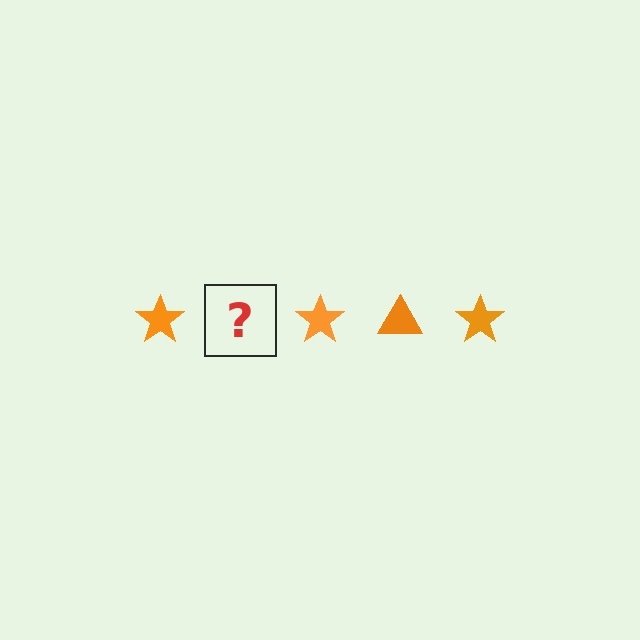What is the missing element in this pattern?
The missing element is an orange triangle.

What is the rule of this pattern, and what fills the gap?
The rule is that the pattern cycles through star, triangle shapes in orange. The gap should be filled with an orange triangle.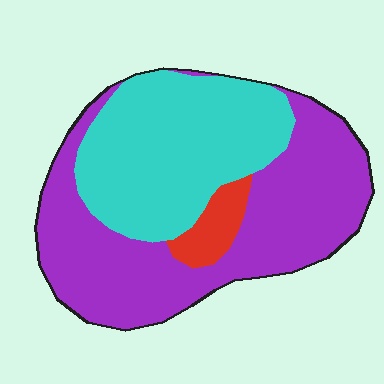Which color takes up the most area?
Purple, at roughly 55%.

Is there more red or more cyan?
Cyan.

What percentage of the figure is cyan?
Cyan covers 41% of the figure.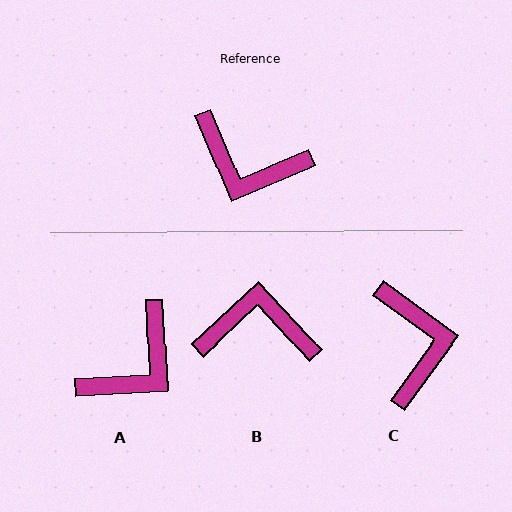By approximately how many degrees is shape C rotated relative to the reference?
Approximately 121 degrees counter-clockwise.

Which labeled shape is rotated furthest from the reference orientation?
B, about 160 degrees away.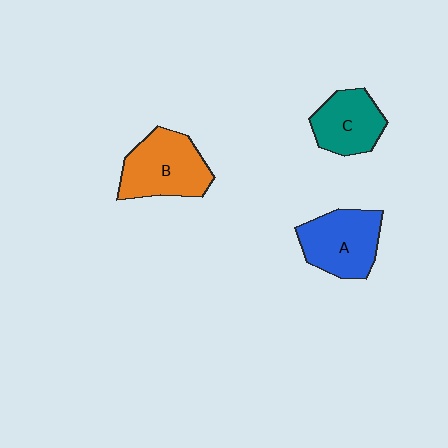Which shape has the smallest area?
Shape C (teal).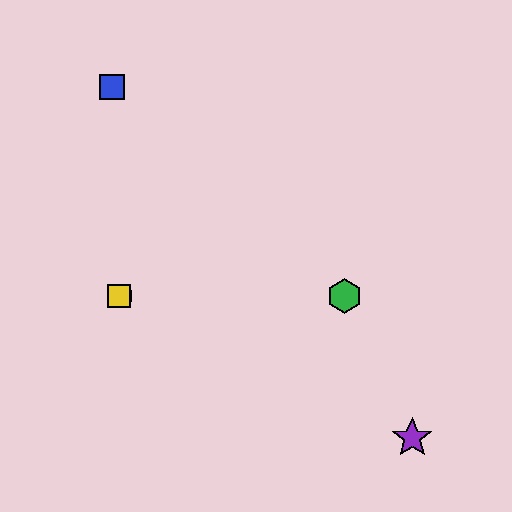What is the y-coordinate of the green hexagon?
The green hexagon is at y≈296.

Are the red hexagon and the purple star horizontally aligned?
No, the red hexagon is at y≈296 and the purple star is at y≈438.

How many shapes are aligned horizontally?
3 shapes (the red hexagon, the green hexagon, the yellow square) are aligned horizontally.